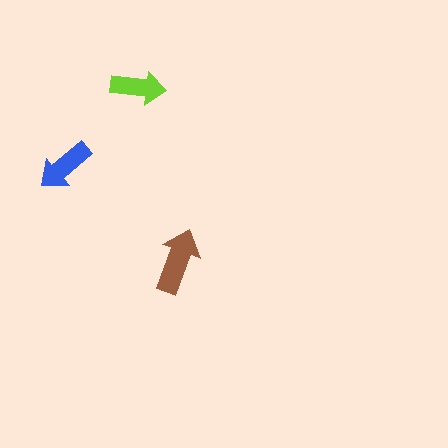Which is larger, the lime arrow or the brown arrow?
The brown one.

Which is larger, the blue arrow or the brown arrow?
The brown one.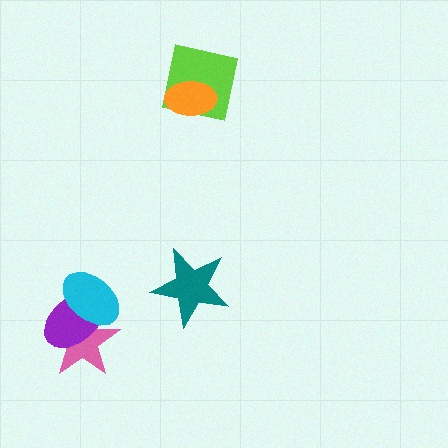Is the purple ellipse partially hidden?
Yes, it is partially covered by another shape.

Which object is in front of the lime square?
The orange ellipse is in front of the lime square.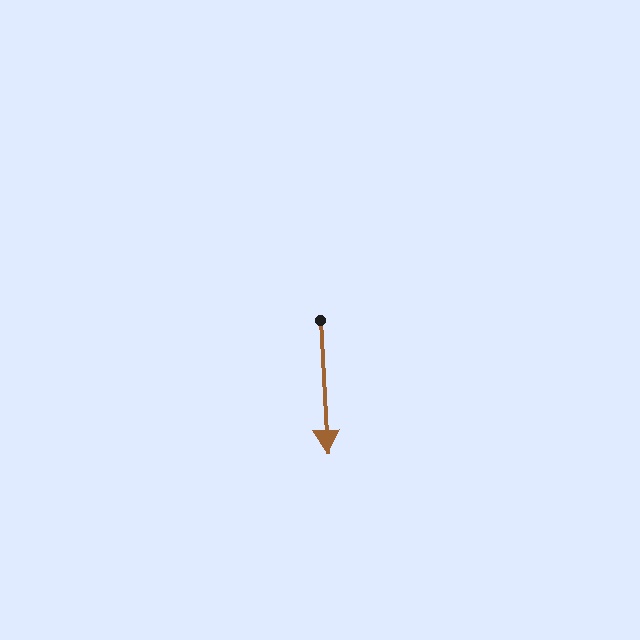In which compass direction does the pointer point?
South.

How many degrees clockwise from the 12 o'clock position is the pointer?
Approximately 177 degrees.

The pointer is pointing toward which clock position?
Roughly 6 o'clock.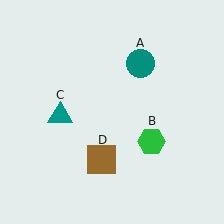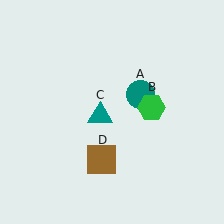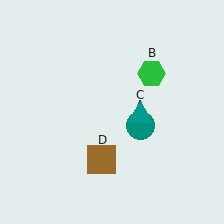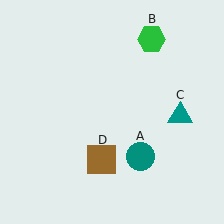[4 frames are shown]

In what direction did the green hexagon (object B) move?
The green hexagon (object B) moved up.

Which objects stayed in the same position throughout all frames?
Brown square (object D) remained stationary.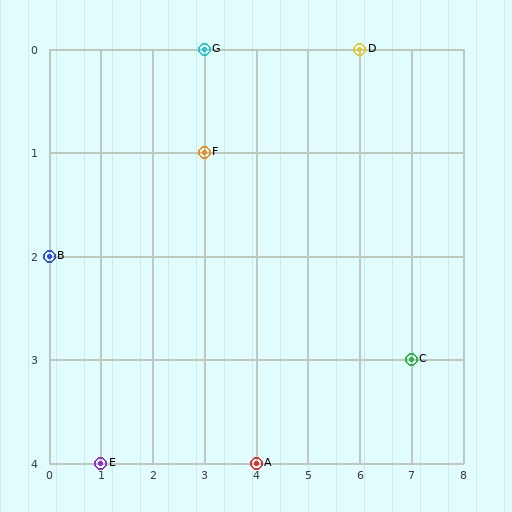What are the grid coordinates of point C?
Point C is at grid coordinates (7, 3).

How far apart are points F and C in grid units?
Points F and C are 4 columns and 2 rows apart (about 4.5 grid units diagonally).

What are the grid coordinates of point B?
Point B is at grid coordinates (0, 2).